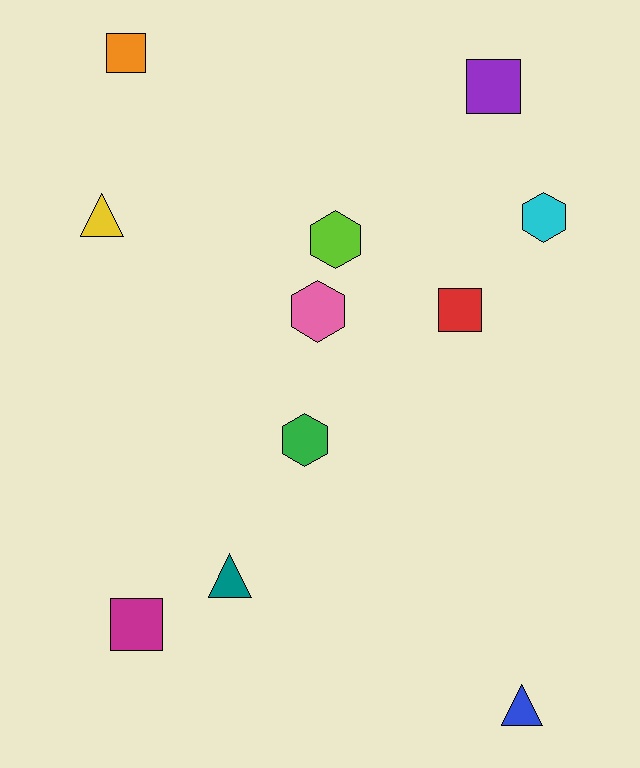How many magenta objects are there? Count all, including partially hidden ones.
There is 1 magenta object.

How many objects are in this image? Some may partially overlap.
There are 11 objects.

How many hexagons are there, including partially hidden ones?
There are 4 hexagons.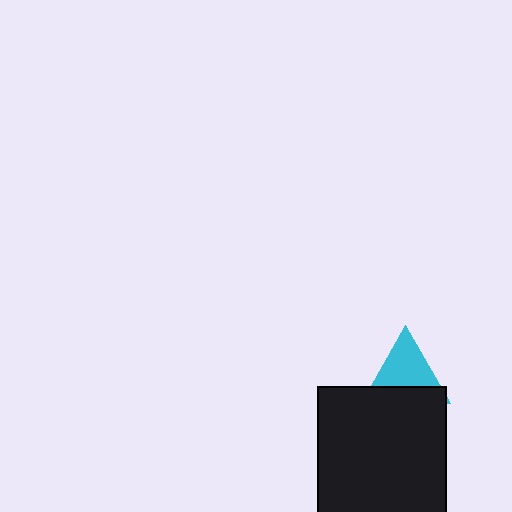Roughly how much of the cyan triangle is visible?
About half of it is visible (roughly 60%).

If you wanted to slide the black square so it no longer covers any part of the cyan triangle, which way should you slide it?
Slide it down — that is the most direct way to separate the two shapes.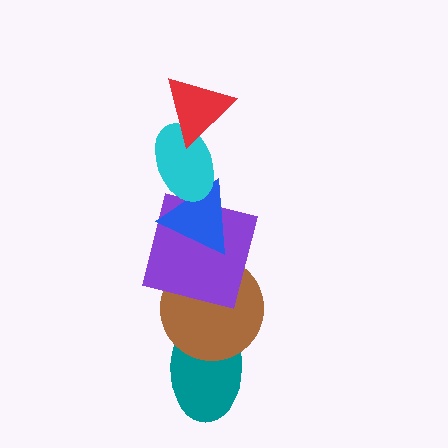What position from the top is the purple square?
The purple square is 4th from the top.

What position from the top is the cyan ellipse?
The cyan ellipse is 2nd from the top.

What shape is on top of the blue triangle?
The cyan ellipse is on top of the blue triangle.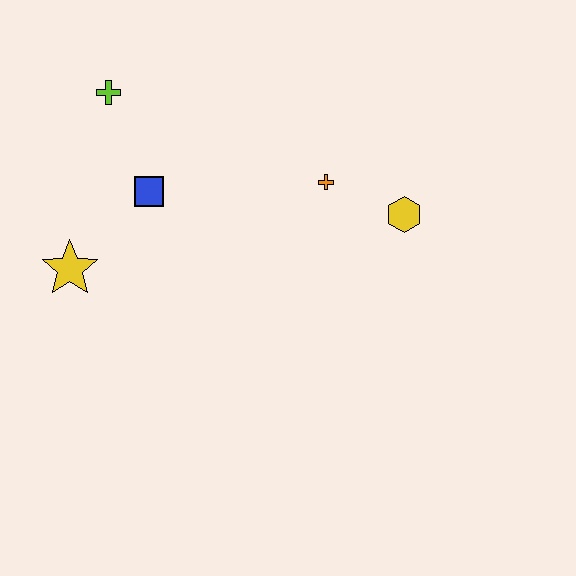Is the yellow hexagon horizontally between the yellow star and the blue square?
No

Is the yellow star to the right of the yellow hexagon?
No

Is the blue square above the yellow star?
Yes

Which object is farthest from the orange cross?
The yellow star is farthest from the orange cross.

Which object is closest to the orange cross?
The yellow hexagon is closest to the orange cross.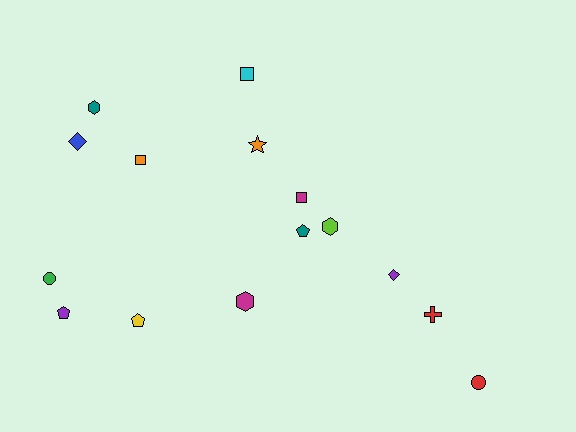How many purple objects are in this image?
There are 2 purple objects.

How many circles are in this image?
There are 2 circles.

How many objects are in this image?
There are 15 objects.